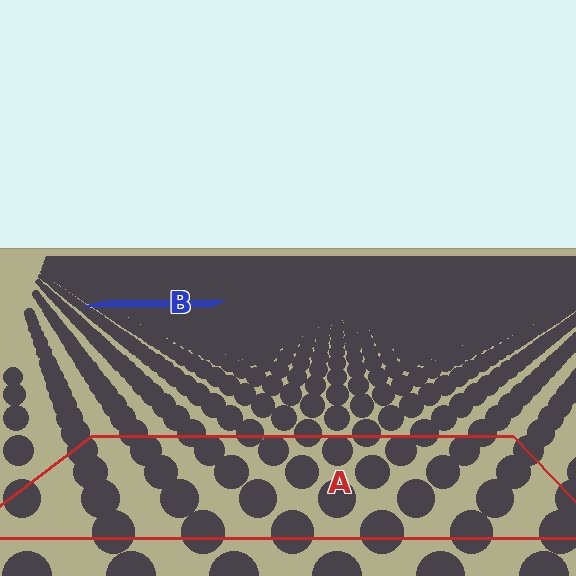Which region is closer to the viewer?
Region A is closer. The texture elements there are larger and more spread out.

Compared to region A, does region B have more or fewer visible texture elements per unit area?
Region B has more texture elements per unit area — they are packed more densely because it is farther away.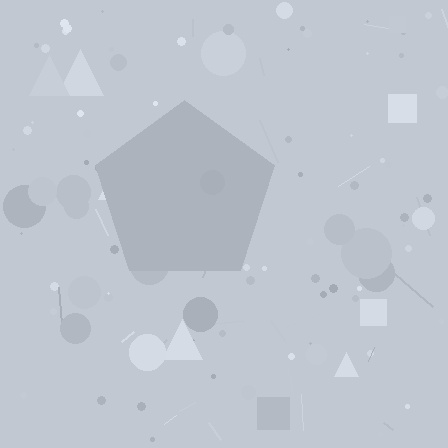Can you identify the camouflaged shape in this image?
The camouflaged shape is a pentagon.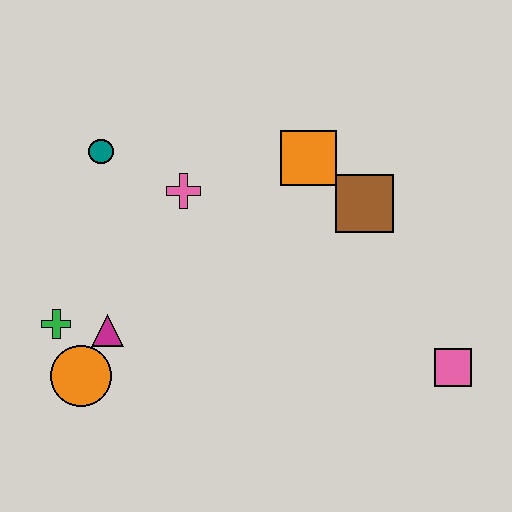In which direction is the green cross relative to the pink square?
The green cross is to the left of the pink square.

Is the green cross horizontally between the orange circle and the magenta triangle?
No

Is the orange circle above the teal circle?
No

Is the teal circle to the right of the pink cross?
No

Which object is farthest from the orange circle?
The pink square is farthest from the orange circle.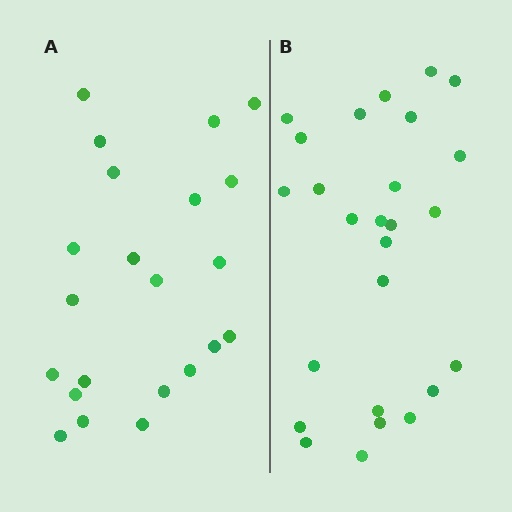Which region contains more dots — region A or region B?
Region B (the right region) has more dots.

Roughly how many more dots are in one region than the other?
Region B has about 4 more dots than region A.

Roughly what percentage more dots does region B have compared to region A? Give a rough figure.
About 20% more.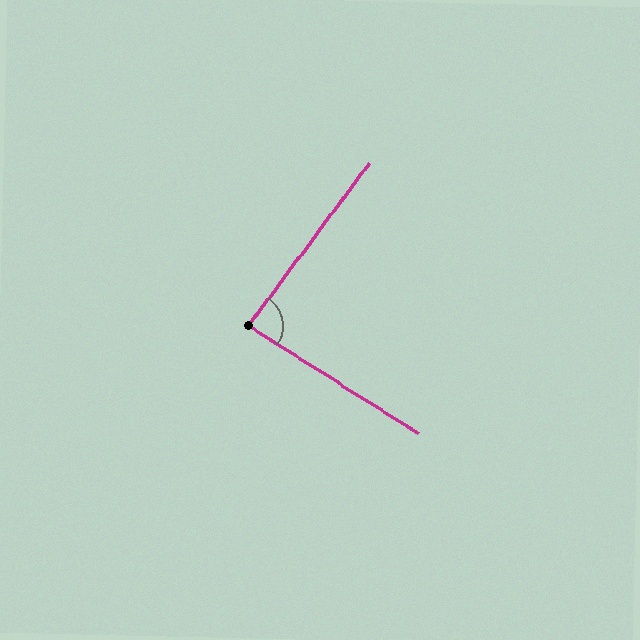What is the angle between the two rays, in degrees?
Approximately 85 degrees.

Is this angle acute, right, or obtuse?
It is approximately a right angle.